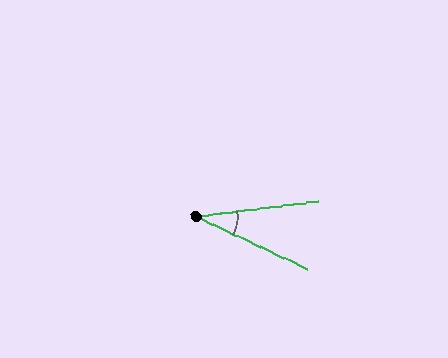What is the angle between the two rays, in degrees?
Approximately 32 degrees.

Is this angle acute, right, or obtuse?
It is acute.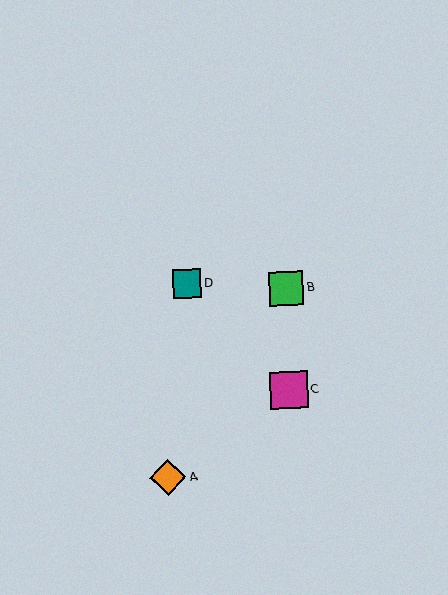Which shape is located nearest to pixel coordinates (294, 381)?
The magenta square (labeled C) at (289, 390) is nearest to that location.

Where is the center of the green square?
The center of the green square is at (286, 288).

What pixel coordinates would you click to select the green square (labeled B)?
Click at (286, 288) to select the green square B.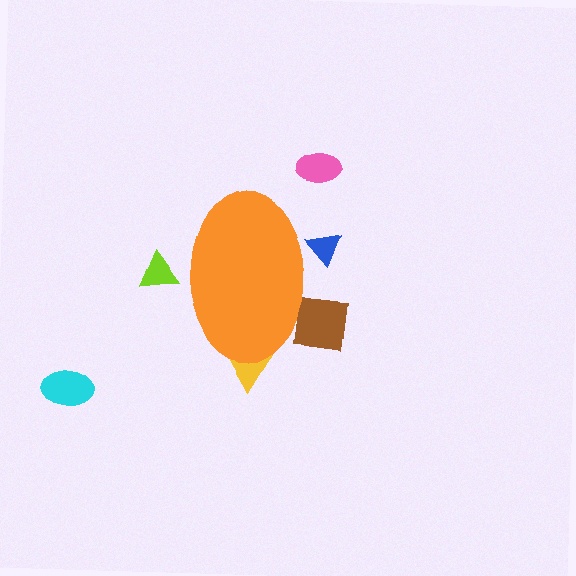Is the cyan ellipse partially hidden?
No, the cyan ellipse is fully visible.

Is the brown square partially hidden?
Yes, the brown square is partially hidden behind the orange ellipse.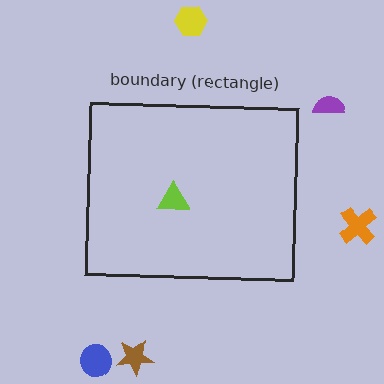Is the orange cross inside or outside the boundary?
Outside.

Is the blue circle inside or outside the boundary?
Outside.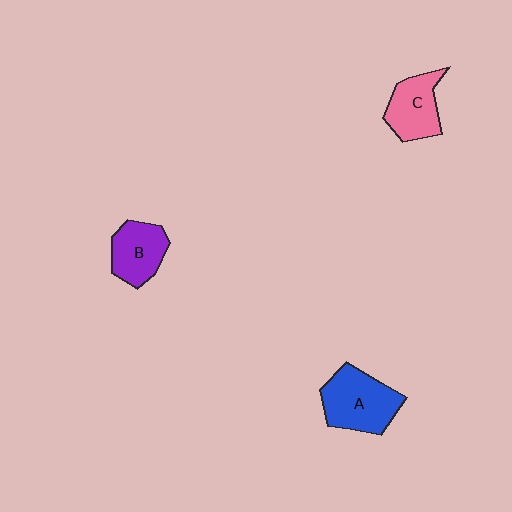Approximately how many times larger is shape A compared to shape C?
Approximately 1.3 times.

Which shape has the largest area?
Shape A (blue).